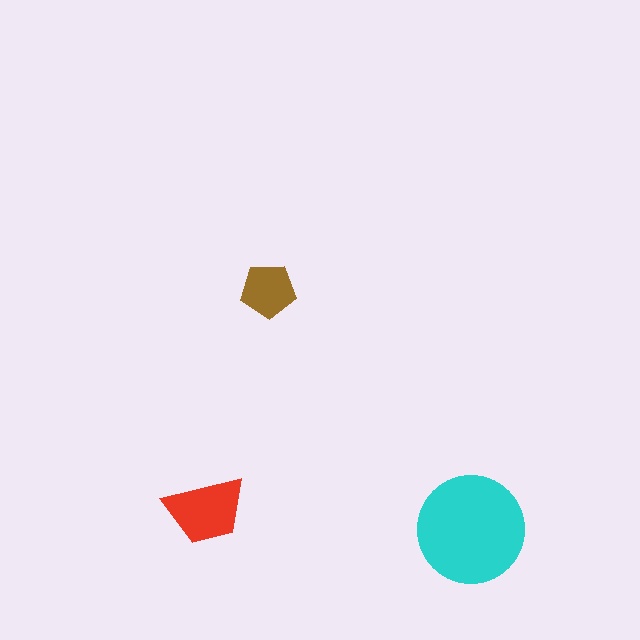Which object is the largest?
The cyan circle.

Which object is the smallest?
The brown pentagon.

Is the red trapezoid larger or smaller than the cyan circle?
Smaller.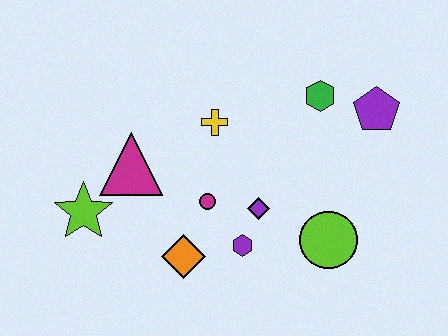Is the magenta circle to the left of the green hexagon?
Yes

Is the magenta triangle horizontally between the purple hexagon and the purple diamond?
No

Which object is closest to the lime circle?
The purple diamond is closest to the lime circle.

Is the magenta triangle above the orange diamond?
Yes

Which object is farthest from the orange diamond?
The purple pentagon is farthest from the orange diamond.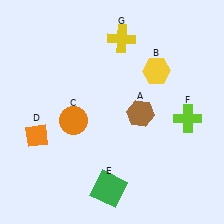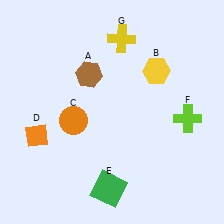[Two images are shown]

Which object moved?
The brown hexagon (A) moved left.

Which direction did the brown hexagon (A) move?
The brown hexagon (A) moved left.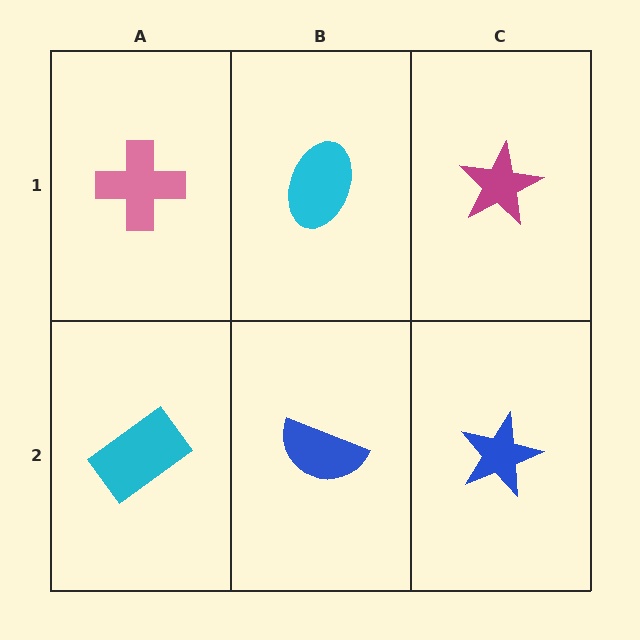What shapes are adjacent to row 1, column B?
A blue semicircle (row 2, column B), a pink cross (row 1, column A), a magenta star (row 1, column C).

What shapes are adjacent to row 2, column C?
A magenta star (row 1, column C), a blue semicircle (row 2, column B).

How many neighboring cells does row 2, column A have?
2.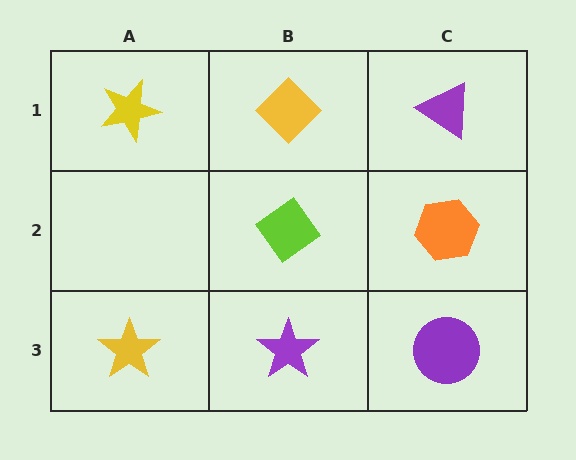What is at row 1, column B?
A yellow diamond.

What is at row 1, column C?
A purple triangle.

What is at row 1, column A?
A yellow star.